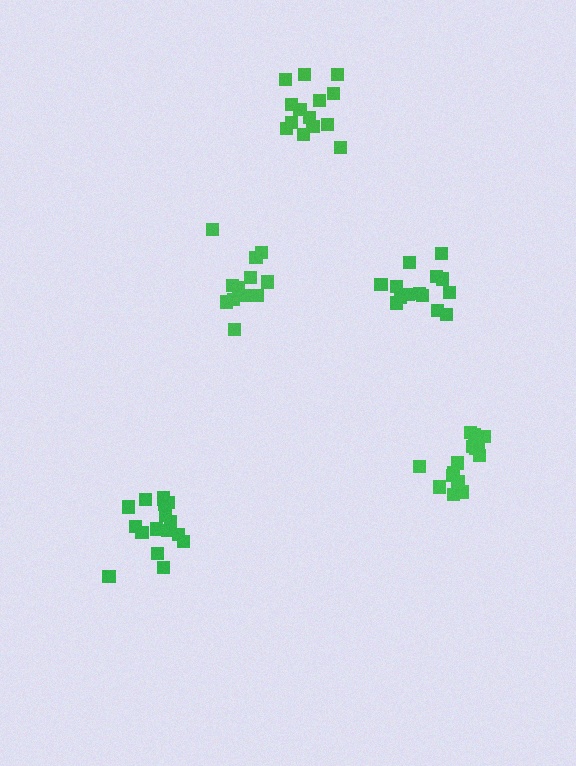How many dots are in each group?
Group 1: 15 dots, Group 2: 17 dots, Group 3: 14 dots, Group 4: 12 dots, Group 5: 14 dots (72 total).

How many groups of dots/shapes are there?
There are 5 groups.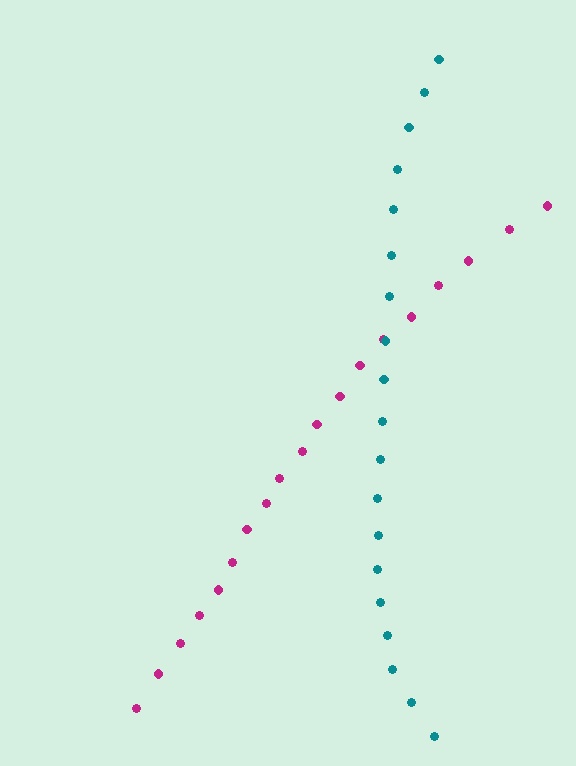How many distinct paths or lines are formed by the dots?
There are 2 distinct paths.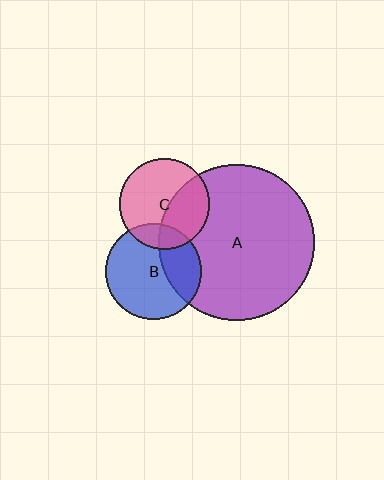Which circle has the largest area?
Circle A (purple).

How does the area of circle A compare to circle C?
Approximately 3.0 times.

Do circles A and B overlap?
Yes.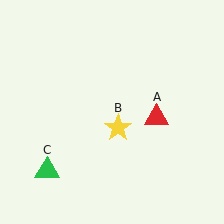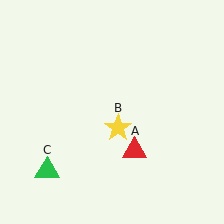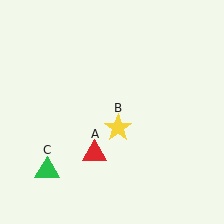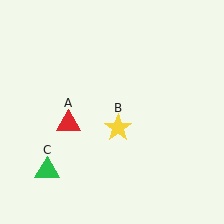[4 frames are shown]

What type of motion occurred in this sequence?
The red triangle (object A) rotated clockwise around the center of the scene.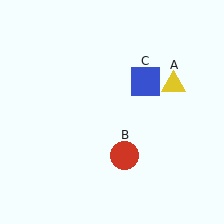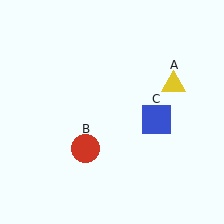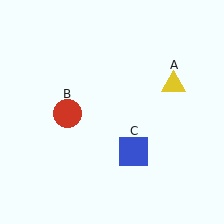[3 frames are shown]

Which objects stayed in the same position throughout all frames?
Yellow triangle (object A) remained stationary.